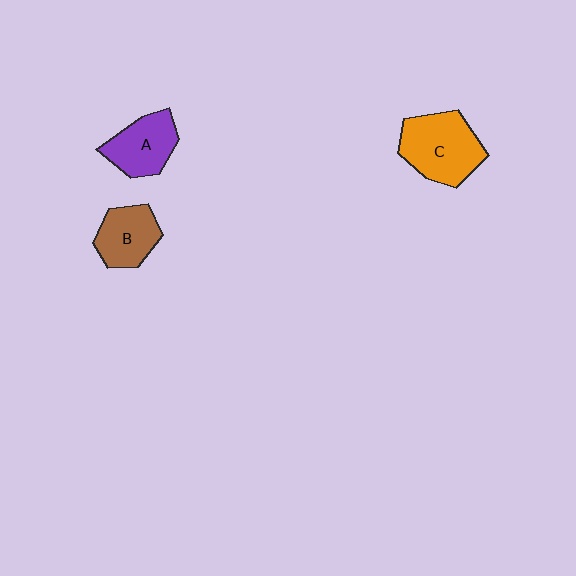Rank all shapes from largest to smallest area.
From largest to smallest: C (orange), A (purple), B (brown).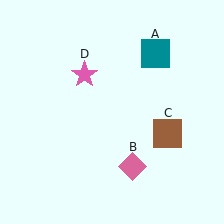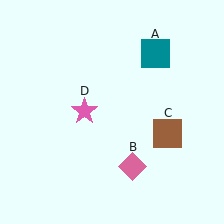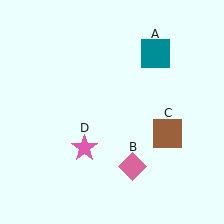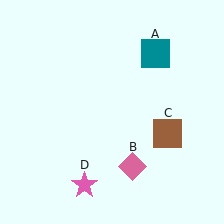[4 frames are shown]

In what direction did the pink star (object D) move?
The pink star (object D) moved down.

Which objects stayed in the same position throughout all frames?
Teal square (object A) and pink diamond (object B) and brown square (object C) remained stationary.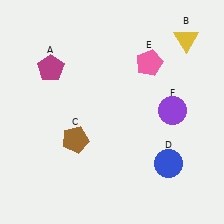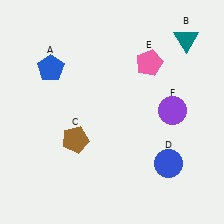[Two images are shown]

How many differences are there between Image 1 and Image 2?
There are 2 differences between the two images.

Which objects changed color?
A changed from magenta to blue. B changed from yellow to teal.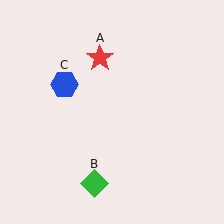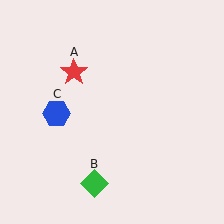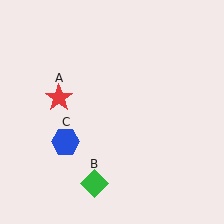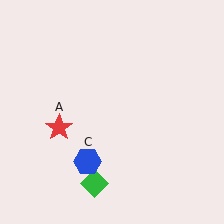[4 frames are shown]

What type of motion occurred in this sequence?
The red star (object A), blue hexagon (object C) rotated counterclockwise around the center of the scene.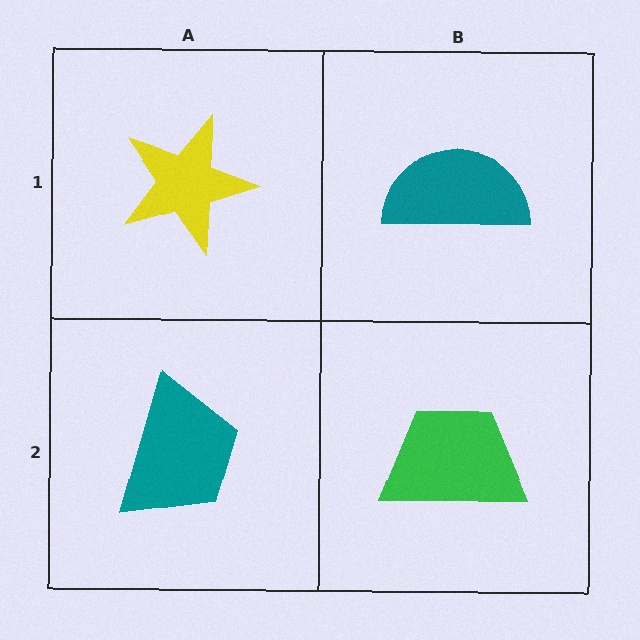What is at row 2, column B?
A green trapezoid.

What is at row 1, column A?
A yellow star.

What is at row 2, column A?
A teal trapezoid.